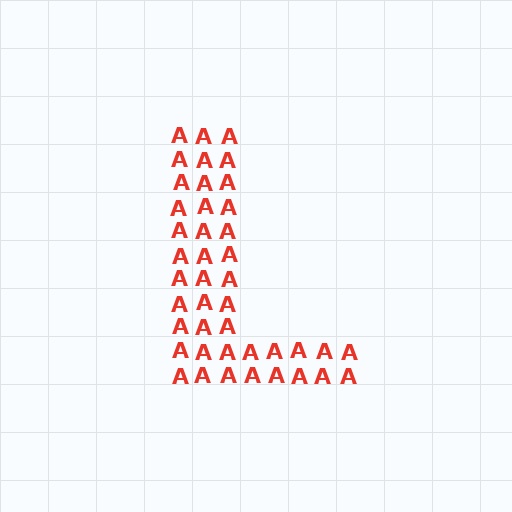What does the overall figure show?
The overall figure shows the letter L.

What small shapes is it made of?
It is made of small letter A's.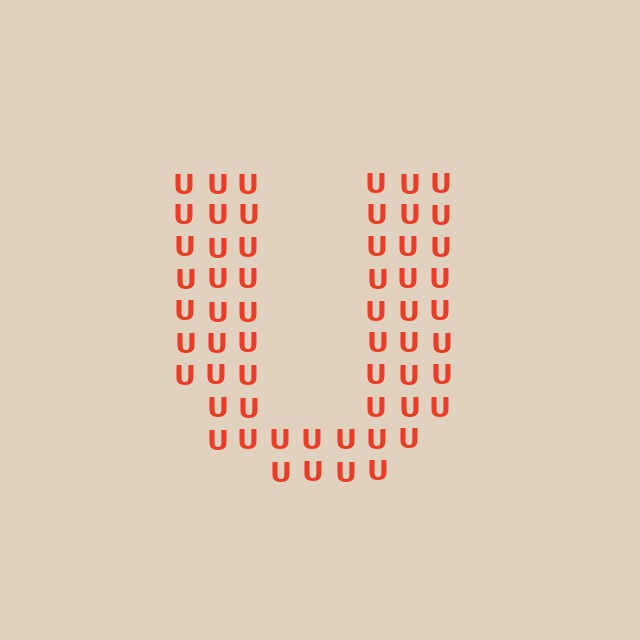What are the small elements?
The small elements are letter U's.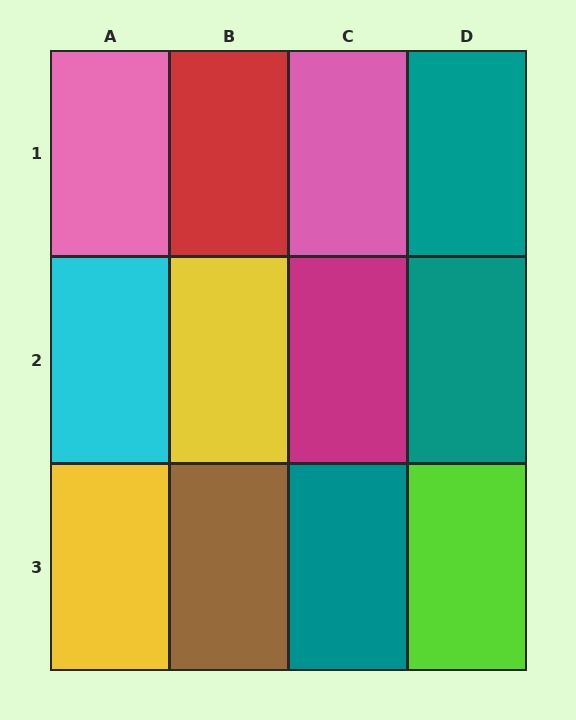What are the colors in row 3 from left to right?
Yellow, brown, teal, lime.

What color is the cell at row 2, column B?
Yellow.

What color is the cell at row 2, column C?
Magenta.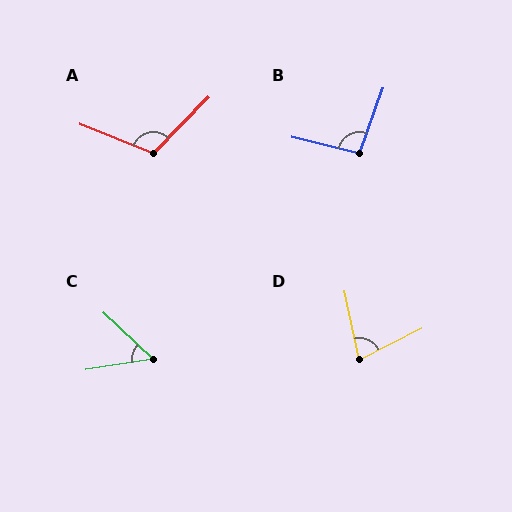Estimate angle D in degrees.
Approximately 75 degrees.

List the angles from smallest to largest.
C (52°), D (75°), B (96°), A (113°).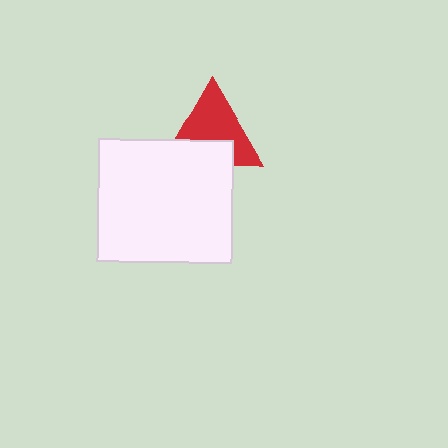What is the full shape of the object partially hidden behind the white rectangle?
The partially hidden object is a red triangle.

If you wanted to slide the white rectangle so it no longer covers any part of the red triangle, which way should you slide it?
Slide it down — that is the most direct way to separate the two shapes.